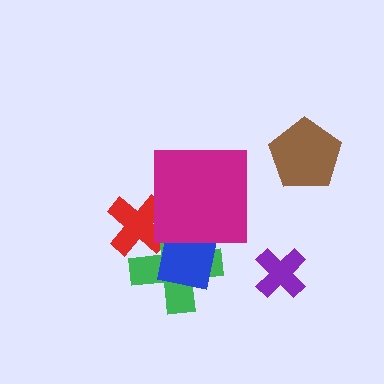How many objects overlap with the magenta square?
3 objects overlap with the magenta square.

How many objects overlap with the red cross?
3 objects overlap with the red cross.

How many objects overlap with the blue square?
3 objects overlap with the blue square.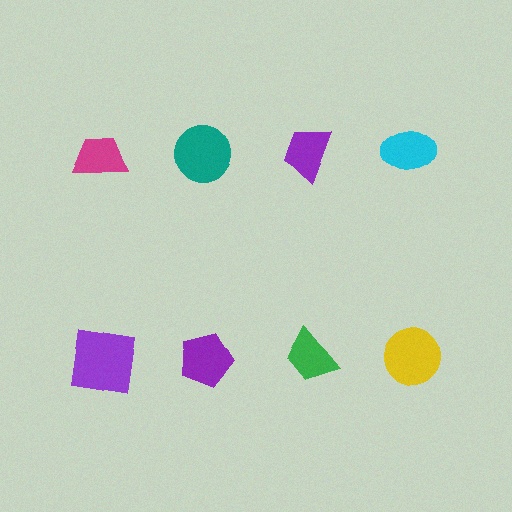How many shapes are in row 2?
4 shapes.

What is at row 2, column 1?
A purple square.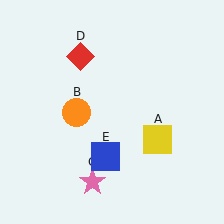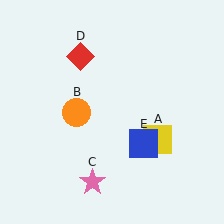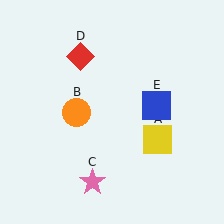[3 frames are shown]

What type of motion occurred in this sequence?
The blue square (object E) rotated counterclockwise around the center of the scene.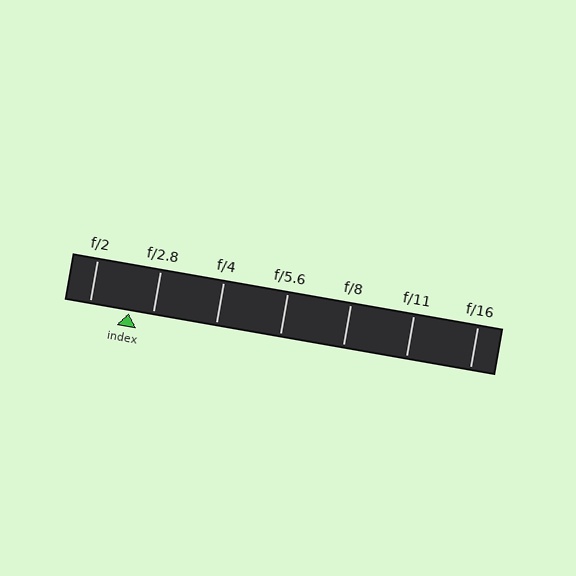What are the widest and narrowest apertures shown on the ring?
The widest aperture shown is f/2 and the narrowest is f/16.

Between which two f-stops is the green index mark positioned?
The index mark is between f/2 and f/2.8.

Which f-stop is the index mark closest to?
The index mark is closest to f/2.8.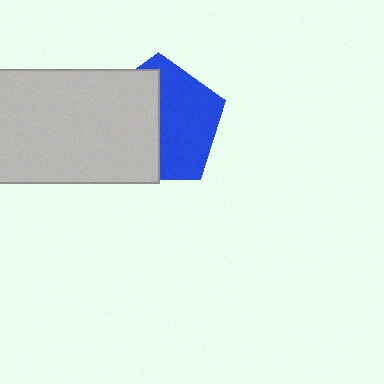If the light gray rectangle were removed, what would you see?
You would see the complete blue pentagon.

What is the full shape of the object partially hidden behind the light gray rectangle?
The partially hidden object is a blue pentagon.